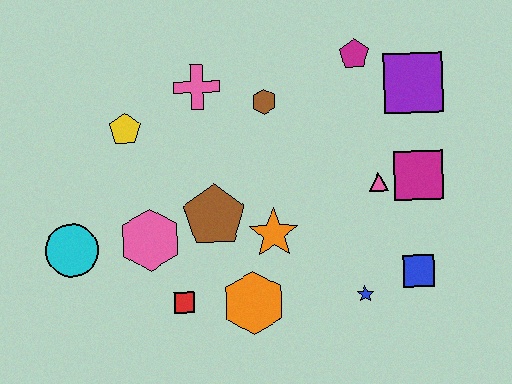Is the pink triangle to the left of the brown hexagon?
No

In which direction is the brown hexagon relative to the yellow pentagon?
The brown hexagon is to the right of the yellow pentagon.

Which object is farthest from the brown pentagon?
The purple square is farthest from the brown pentagon.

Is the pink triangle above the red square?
Yes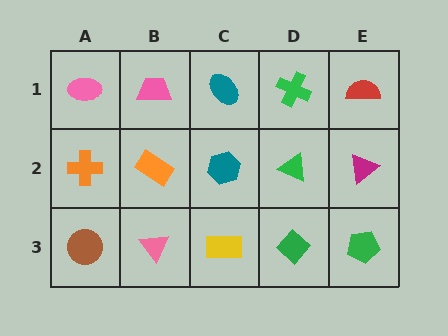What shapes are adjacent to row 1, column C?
A teal hexagon (row 2, column C), a pink trapezoid (row 1, column B), a green cross (row 1, column D).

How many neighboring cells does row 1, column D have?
3.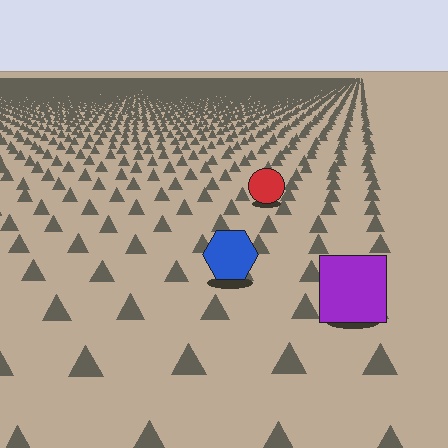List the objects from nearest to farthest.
From nearest to farthest: the purple square, the blue hexagon, the red circle.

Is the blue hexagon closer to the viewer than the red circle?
Yes. The blue hexagon is closer — you can tell from the texture gradient: the ground texture is coarser near it.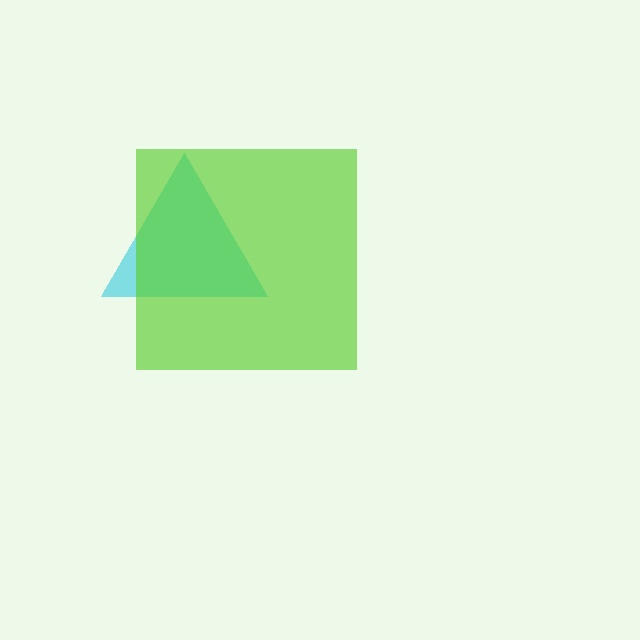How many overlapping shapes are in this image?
There are 2 overlapping shapes in the image.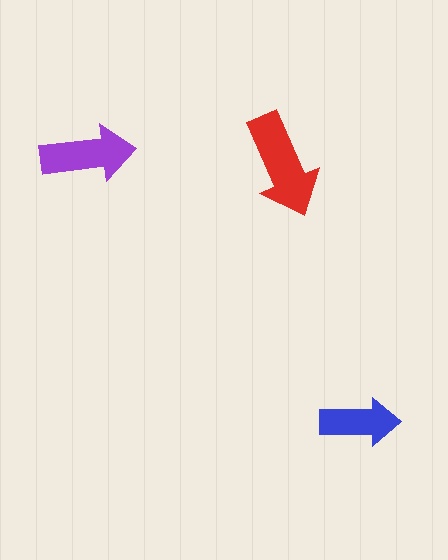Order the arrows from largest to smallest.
the red one, the purple one, the blue one.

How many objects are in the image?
There are 3 objects in the image.